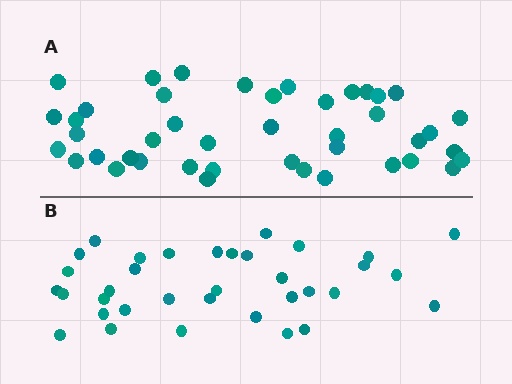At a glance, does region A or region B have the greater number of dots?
Region A (the top region) has more dots.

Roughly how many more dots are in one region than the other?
Region A has roughly 8 or so more dots than region B.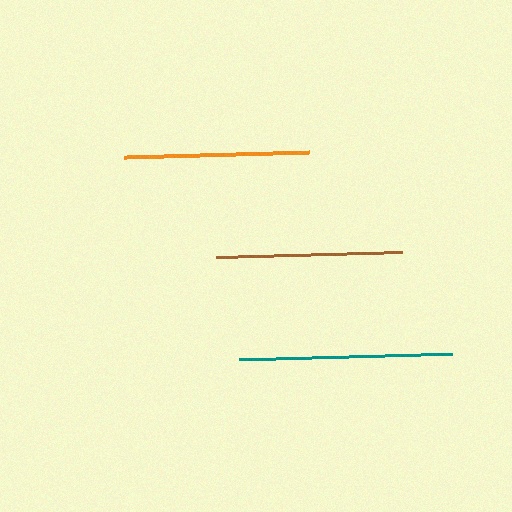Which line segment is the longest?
The teal line is the longest at approximately 213 pixels.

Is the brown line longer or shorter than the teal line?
The teal line is longer than the brown line.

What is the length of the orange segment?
The orange segment is approximately 184 pixels long.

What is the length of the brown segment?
The brown segment is approximately 186 pixels long.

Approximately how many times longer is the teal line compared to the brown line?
The teal line is approximately 1.1 times the length of the brown line.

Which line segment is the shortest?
The orange line is the shortest at approximately 184 pixels.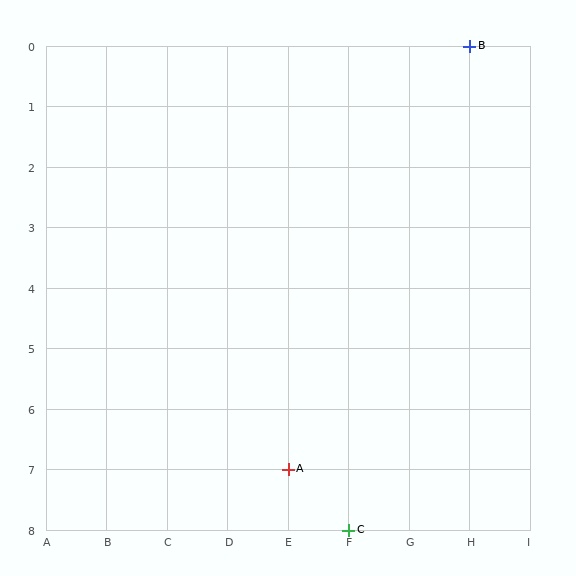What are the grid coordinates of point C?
Point C is at grid coordinates (F, 8).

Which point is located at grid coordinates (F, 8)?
Point C is at (F, 8).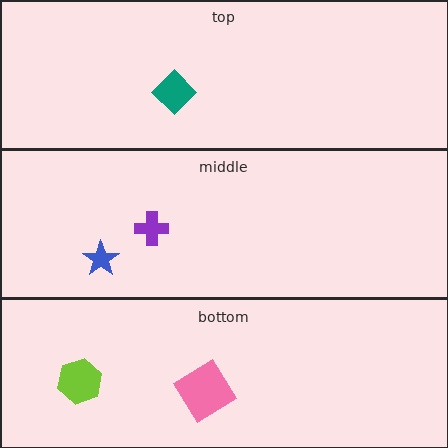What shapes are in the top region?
The teal diamond.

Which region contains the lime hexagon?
The bottom region.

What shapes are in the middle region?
The purple cross, the blue star.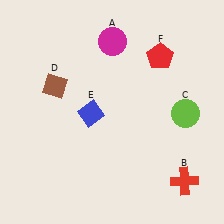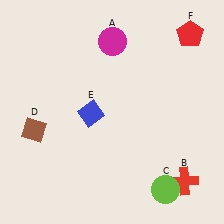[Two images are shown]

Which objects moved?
The objects that moved are: the lime circle (C), the brown diamond (D), the red pentagon (F).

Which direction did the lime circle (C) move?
The lime circle (C) moved down.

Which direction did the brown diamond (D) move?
The brown diamond (D) moved down.